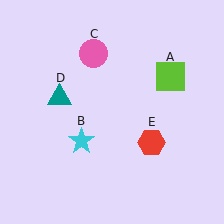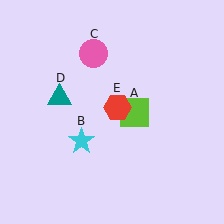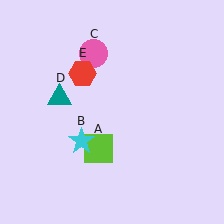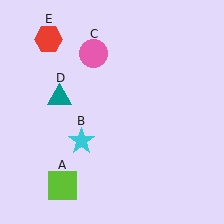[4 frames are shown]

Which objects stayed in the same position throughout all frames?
Cyan star (object B) and pink circle (object C) and teal triangle (object D) remained stationary.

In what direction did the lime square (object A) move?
The lime square (object A) moved down and to the left.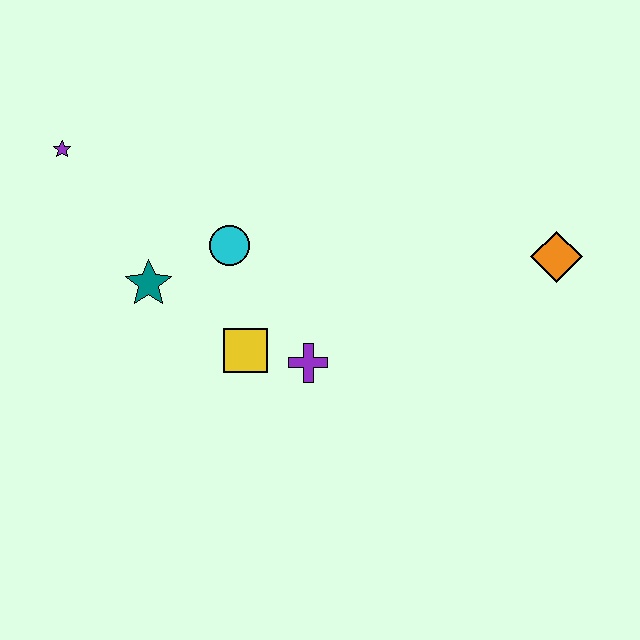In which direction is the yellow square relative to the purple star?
The yellow square is below the purple star.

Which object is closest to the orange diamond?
The purple cross is closest to the orange diamond.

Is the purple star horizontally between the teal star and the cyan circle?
No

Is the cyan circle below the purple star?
Yes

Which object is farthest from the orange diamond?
The purple star is farthest from the orange diamond.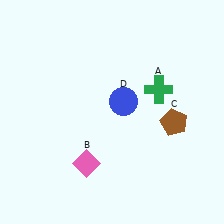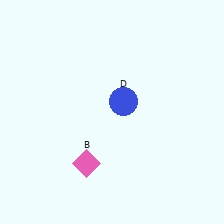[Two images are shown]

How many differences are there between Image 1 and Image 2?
There are 2 differences between the two images.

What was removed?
The brown pentagon (C), the green cross (A) were removed in Image 2.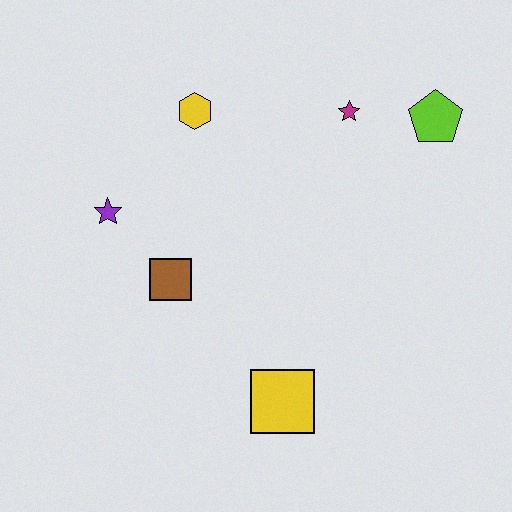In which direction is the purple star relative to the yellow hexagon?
The purple star is below the yellow hexagon.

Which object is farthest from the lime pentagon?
The purple star is farthest from the lime pentagon.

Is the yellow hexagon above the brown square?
Yes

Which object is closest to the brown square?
The purple star is closest to the brown square.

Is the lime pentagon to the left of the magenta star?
No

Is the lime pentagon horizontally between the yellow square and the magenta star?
No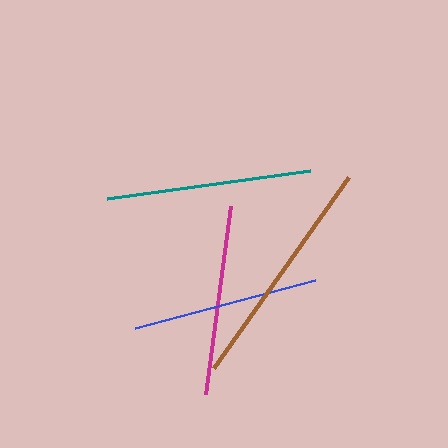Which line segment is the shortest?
The blue line is the shortest at approximately 187 pixels.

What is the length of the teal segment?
The teal segment is approximately 205 pixels long.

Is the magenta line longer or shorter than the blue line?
The magenta line is longer than the blue line.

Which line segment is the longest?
The brown line is the longest at approximately 234 pixels.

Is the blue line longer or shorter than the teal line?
The teal line is longer than the blue line.